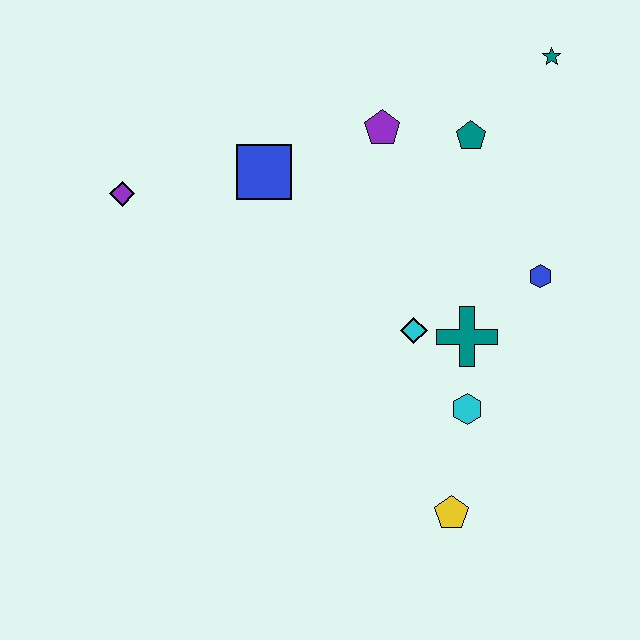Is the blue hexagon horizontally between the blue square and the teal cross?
No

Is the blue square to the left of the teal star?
Yes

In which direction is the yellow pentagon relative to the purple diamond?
The yellow pentagon is to the right of the purple diamond.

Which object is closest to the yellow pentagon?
The cyan hexagon is closest to the yellow pentagon.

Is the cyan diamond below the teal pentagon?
Yes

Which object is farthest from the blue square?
The yellow pentagon is farthest from the blue square.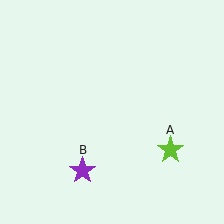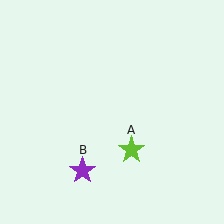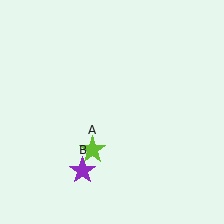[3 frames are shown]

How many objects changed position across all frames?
1 object changed position: lime star (object A).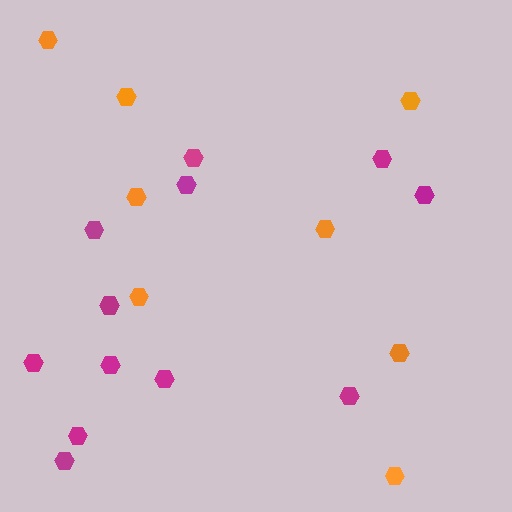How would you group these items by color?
There are 2 groups: one group of orange hexagons (8) and one group of magenta hexagons (12).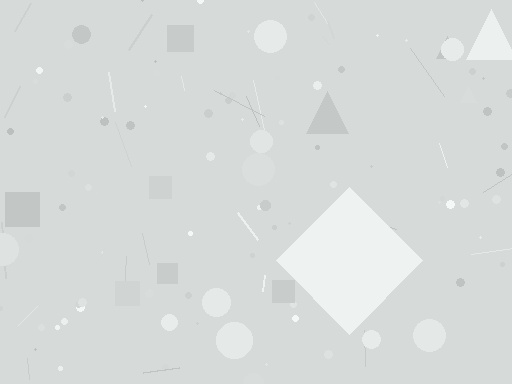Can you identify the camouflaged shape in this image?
The camouflaged shape is a diamond.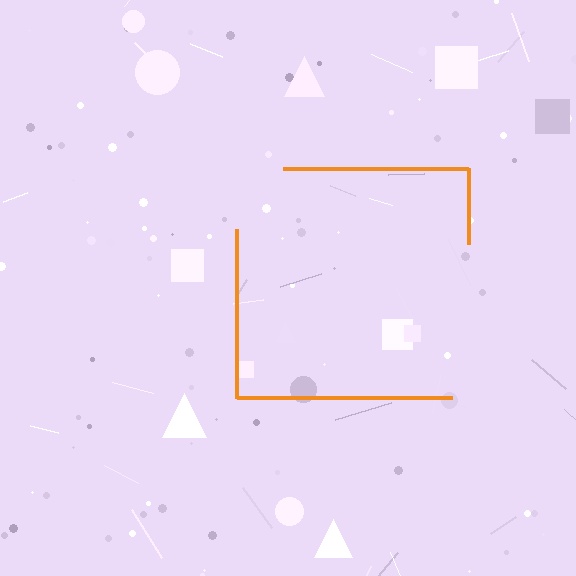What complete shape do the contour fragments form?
The contour fragments form a square.